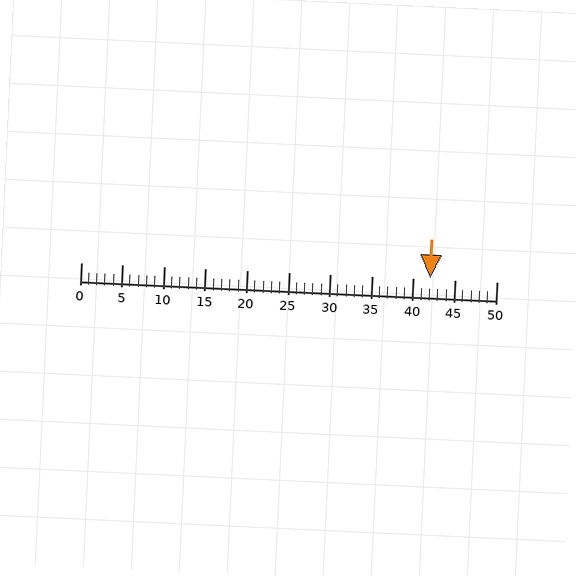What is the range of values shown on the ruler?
The ruler shows values from 0 to 50.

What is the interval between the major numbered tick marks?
The major tick marks are spaced 5 units apart.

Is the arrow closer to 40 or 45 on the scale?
The arrow is closer to 40.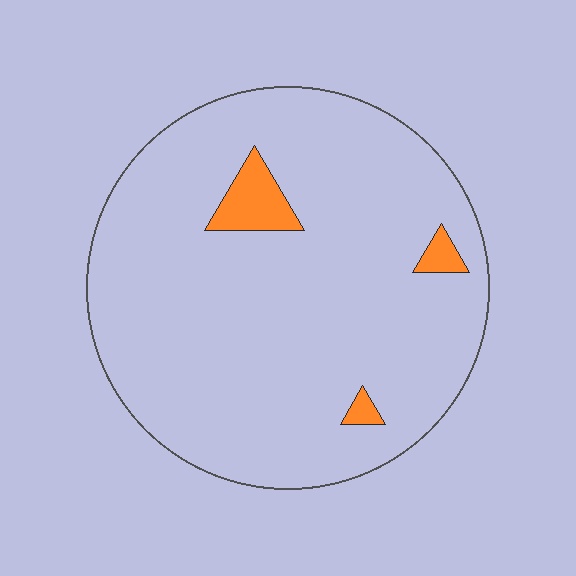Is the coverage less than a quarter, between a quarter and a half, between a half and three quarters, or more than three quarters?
Less than a quarter.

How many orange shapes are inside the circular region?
3.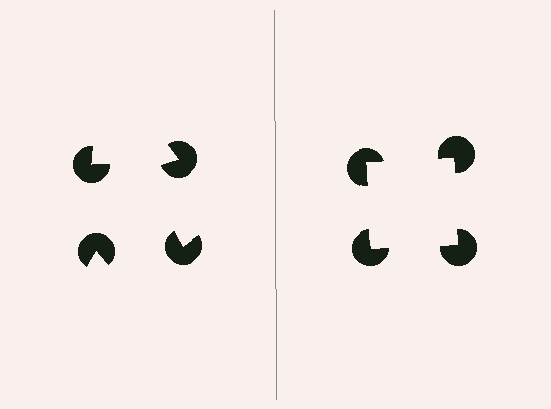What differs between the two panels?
The pac-man discs are positioned identically on both sides; only the wedge orientations differ. On the right they align to a square; on the left they are misaligned.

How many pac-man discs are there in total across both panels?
8 — 4 on each side.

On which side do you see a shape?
An illusory square appears on the right side. On the left side the wedge cuts are rotated, so no coherent shape forms.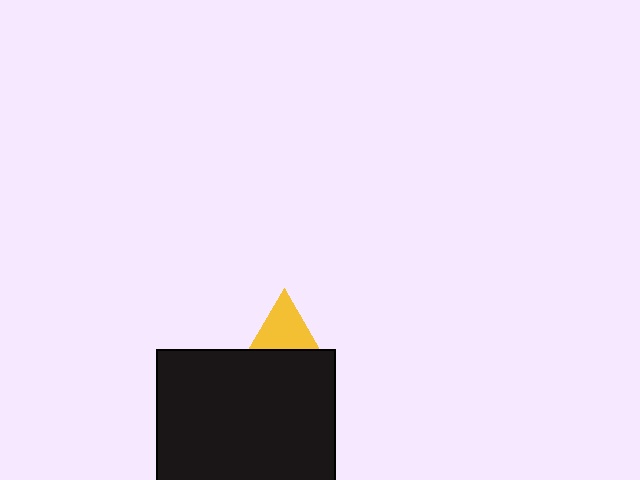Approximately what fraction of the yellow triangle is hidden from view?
Roughly 43% of the yellow triangle is hidden behind the black rectangle.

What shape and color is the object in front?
The object in front is a black rectangle.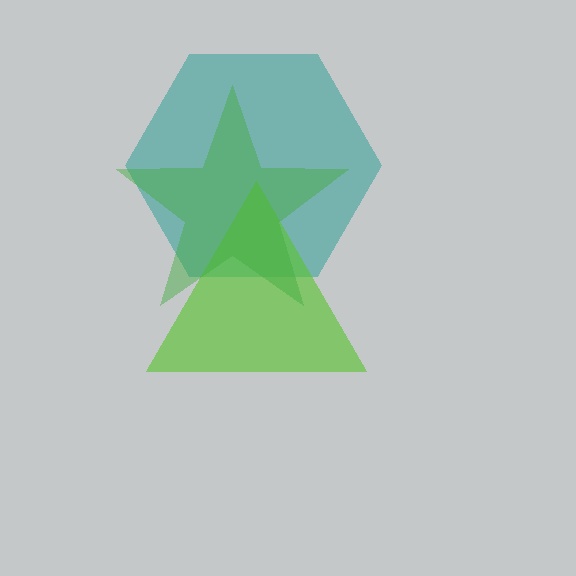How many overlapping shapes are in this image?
There are 3 overlapping shapes in the image.